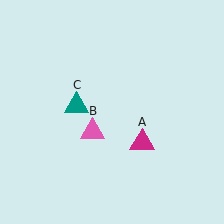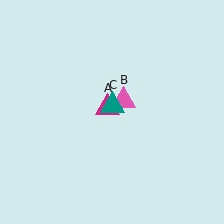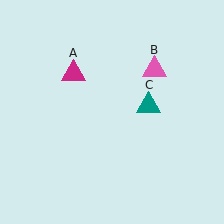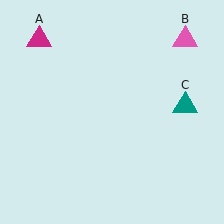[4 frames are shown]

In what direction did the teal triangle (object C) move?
The teal triangle (object C) moved right.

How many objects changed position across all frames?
3 objects changed position: magenta triangle (object A), pink triangle (object B), teal triangle (object C).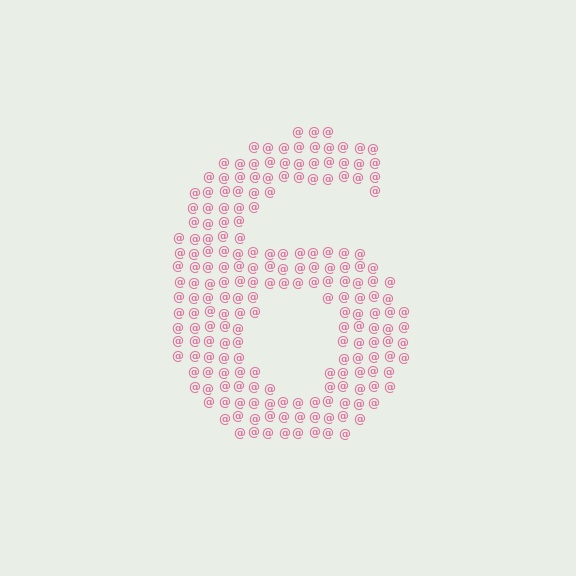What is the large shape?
The large shape is the digit 6.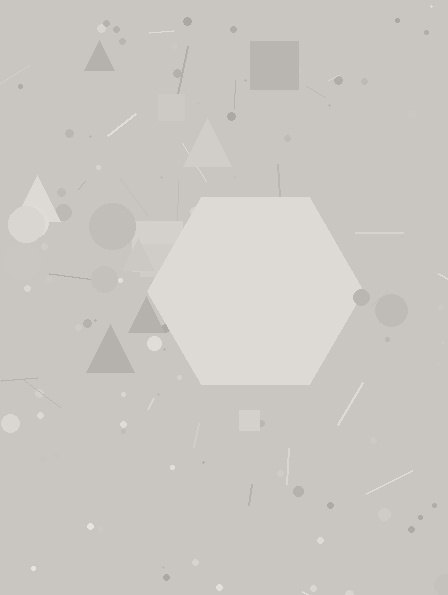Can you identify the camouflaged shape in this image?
The camouflaged shape is a hexagon.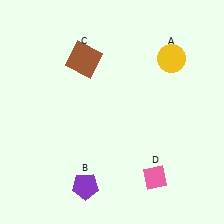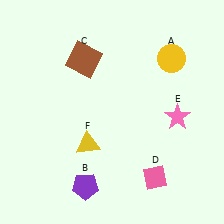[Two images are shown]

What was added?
A pink star (E), a yellow triangle (F) were added in Image 2.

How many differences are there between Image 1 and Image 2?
There are 2 differences between the two images.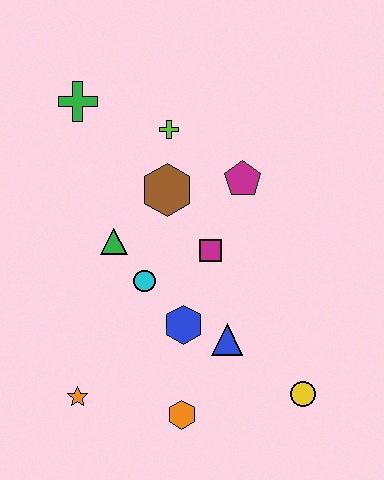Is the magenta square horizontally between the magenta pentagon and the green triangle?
Yes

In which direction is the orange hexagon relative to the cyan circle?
The orange hexagon is below the cyan circle.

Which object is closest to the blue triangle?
The blue hexagon is closest to the blue triangle.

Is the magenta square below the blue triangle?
No